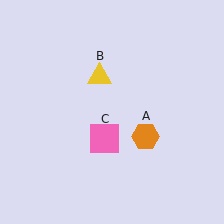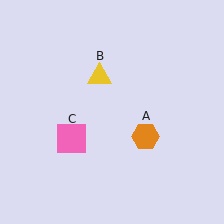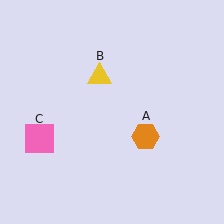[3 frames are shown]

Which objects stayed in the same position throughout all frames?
Orange hexagon (object A) and yellow triangle (object B) remained stationary.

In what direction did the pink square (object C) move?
The pink square (object C) moved left.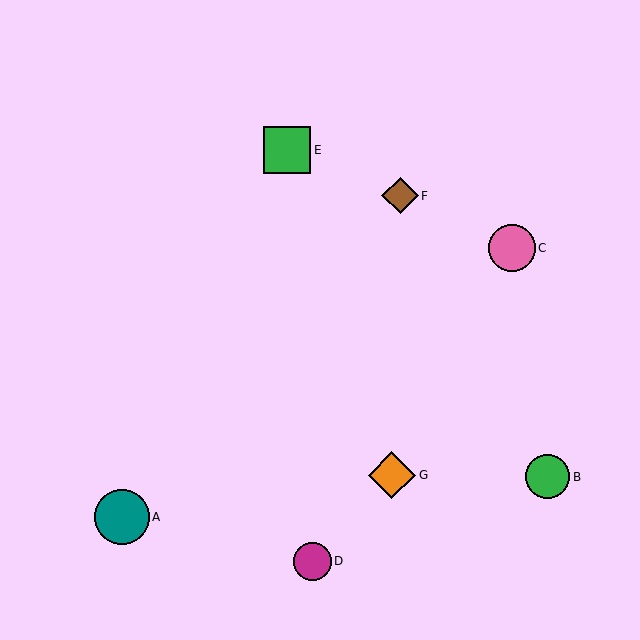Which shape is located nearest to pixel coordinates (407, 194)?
The brown diamond (labeled F) at (400, 196) is nearest to that location.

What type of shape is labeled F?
Shape F is a brown diamond.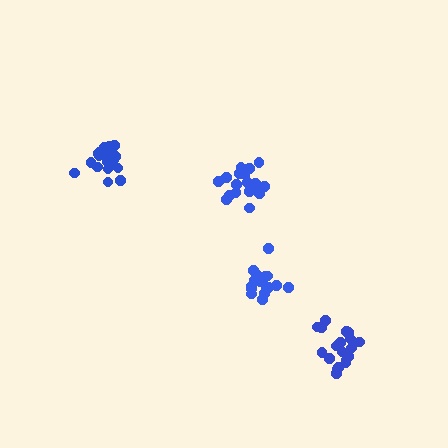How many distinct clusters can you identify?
There are 4 distinct clusters.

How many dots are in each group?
Group 1: 17 dots, Group 2: 20 dots, Group 3: 18 dots, Group 4: 19 dots (74 total).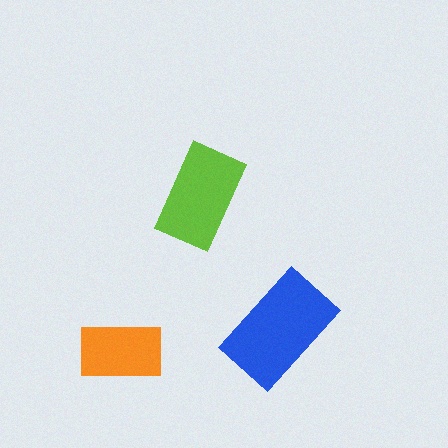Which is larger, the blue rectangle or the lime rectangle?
The blue one.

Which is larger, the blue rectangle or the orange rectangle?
The blue one.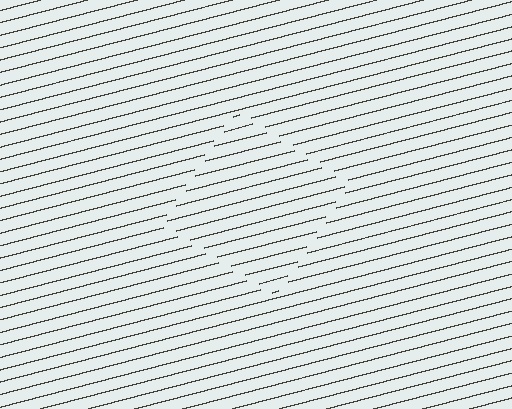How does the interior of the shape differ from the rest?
The interior of the shape contains the same grating, shifted by half a period — the contour is defined by the phase discontinuity where line-ends from the inner and outer gratings abut.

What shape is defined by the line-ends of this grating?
An illusory square. The interior of the shape contains the same grating, shifted by half a period — the contour is defined by the phase discontinuity where line-ends from the inner and outer gratings abut.